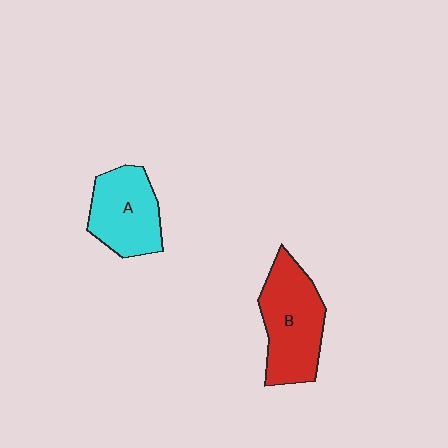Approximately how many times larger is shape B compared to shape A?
Approximately 1.2 times.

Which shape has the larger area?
Shape B (red).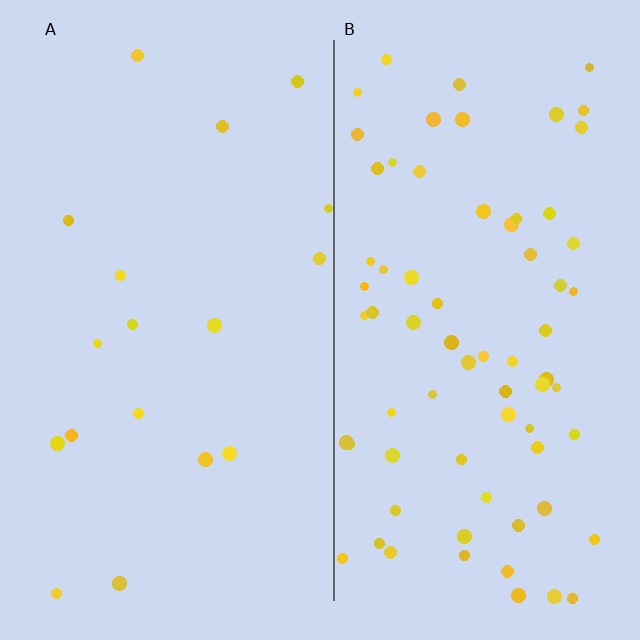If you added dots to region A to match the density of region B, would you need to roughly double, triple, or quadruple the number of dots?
Approximately quadruple.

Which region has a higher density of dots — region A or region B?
B (the right).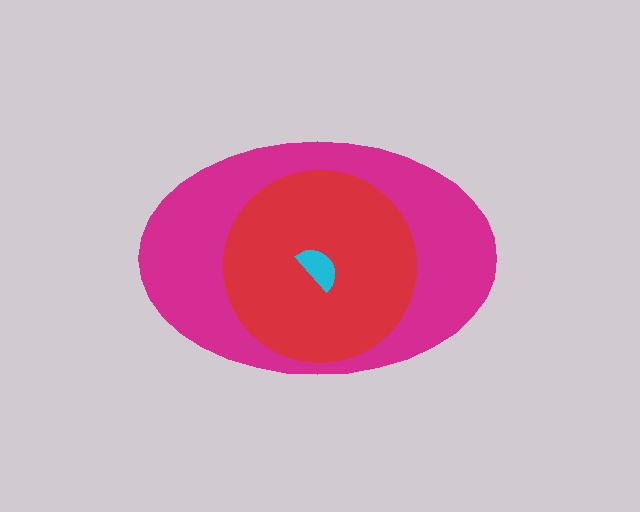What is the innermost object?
The cyan semicircle.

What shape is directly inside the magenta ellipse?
The red circle.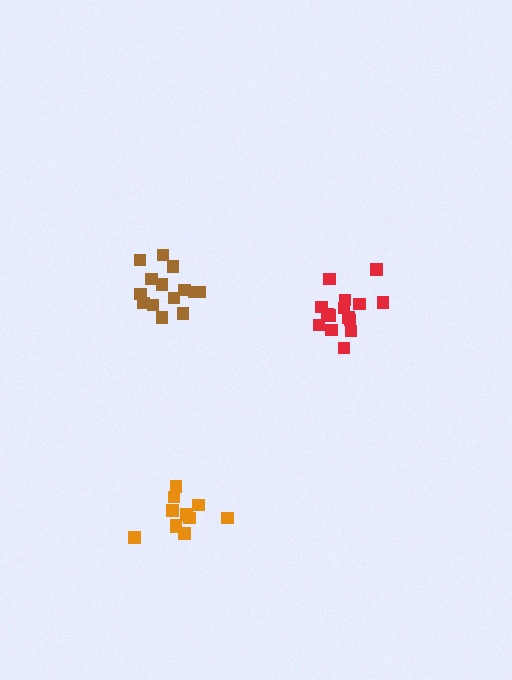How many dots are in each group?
Group 1: 15 dots, Group 2: 11 dots, Group 3: 14 dots (40 total).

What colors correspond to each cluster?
The clusters are colored: red, orange, brown.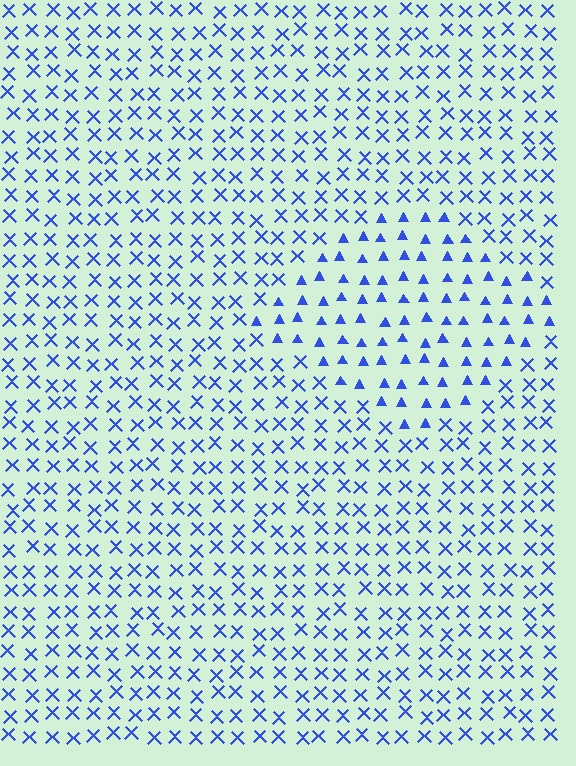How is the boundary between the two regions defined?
The boundary is defined by a change in element shape: triangles inside vs. X marks outside. All elements share the same color and spacing.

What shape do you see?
I see a diamond.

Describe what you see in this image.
The image is filled with small blue elements arranged in a uniform grid. A diamond-shaped region contains triangles, while the surrounding area contains X marks. The boundary is defined purely by the change in element shape.